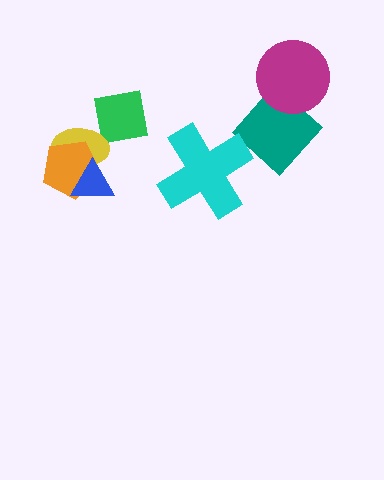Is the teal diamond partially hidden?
Yes, it is partially covered by another shape.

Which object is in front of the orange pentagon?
The blue triangle is in front of the orange pentagon.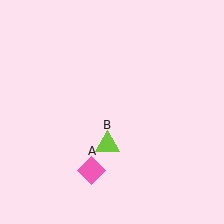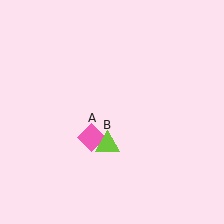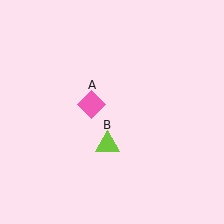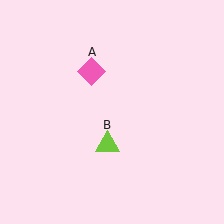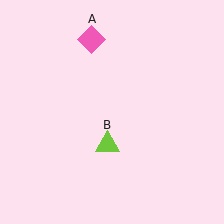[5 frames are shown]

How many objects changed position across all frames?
1 object changed position: pink diamond (object A).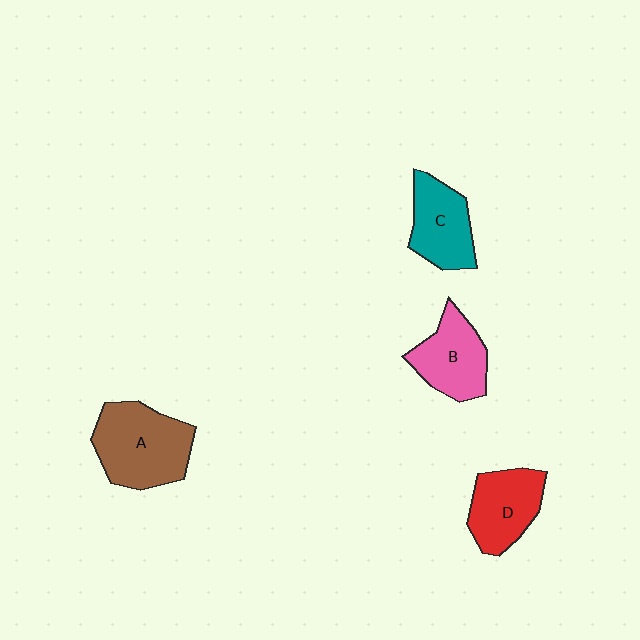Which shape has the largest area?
Shape A (brown).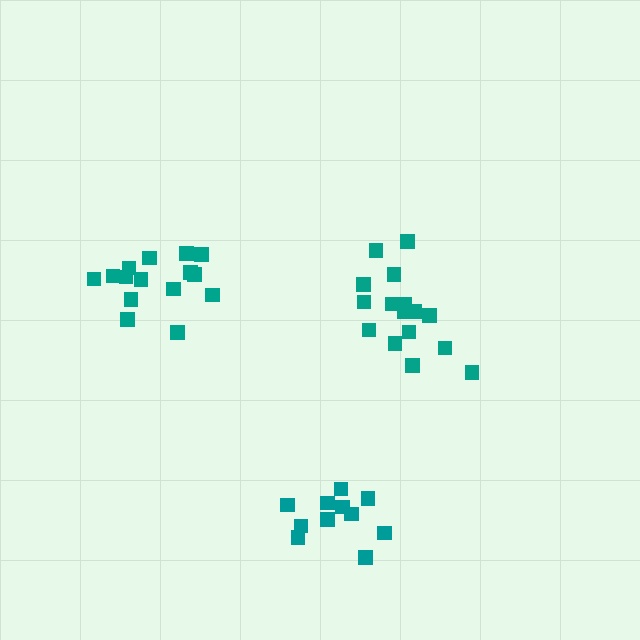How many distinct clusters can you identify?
There are 3 distinct clusters.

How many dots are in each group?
Group 1: 15 dots, Group 2: 16 dots, Group 3: 11 dots (42 total).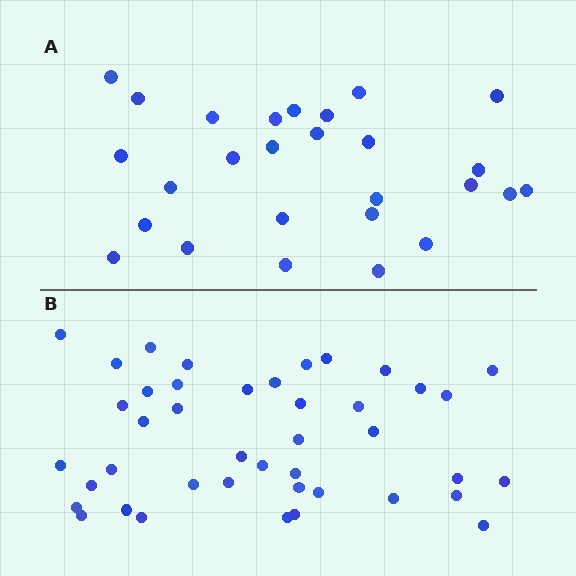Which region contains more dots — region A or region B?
Region B (the bottom region) has more dots.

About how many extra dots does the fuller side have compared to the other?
Region B has approximately 15 more dots than region A.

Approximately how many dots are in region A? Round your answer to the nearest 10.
About 30 dots. (The exact count is 27, which rounds to 30.)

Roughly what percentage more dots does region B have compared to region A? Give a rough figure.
About 55% more.